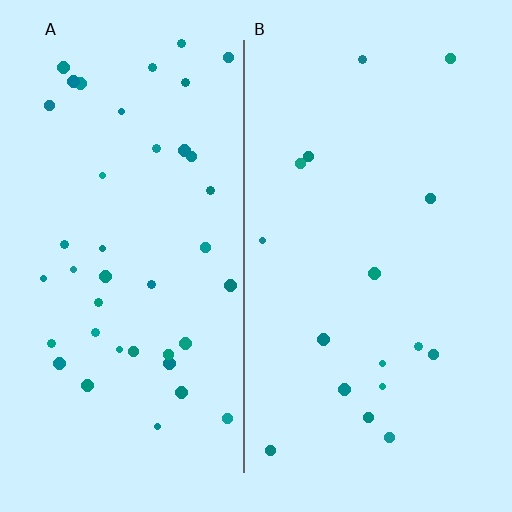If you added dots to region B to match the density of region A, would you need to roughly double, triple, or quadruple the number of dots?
Approximately double.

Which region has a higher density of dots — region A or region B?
A (the left).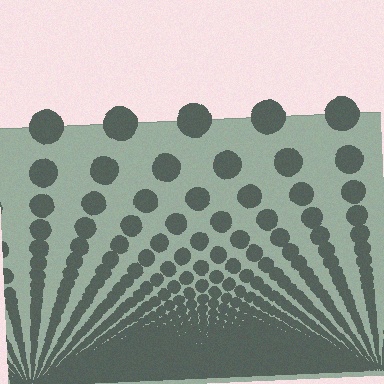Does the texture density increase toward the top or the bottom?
Density increases toward the bottom.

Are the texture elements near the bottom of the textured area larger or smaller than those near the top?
Smaller. The gradient is inverted — elements near the bottom are smaller and denser.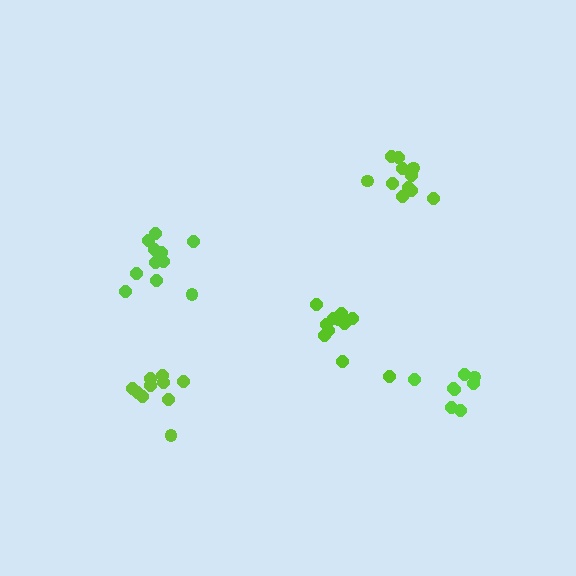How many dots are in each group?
Group 1: 11 dots, Group 2: 10 dots, Group 3: 8 dots, Group 4: 11 dots, Group 5: 11 dots (51 total).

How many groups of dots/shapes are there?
There are 5 groups.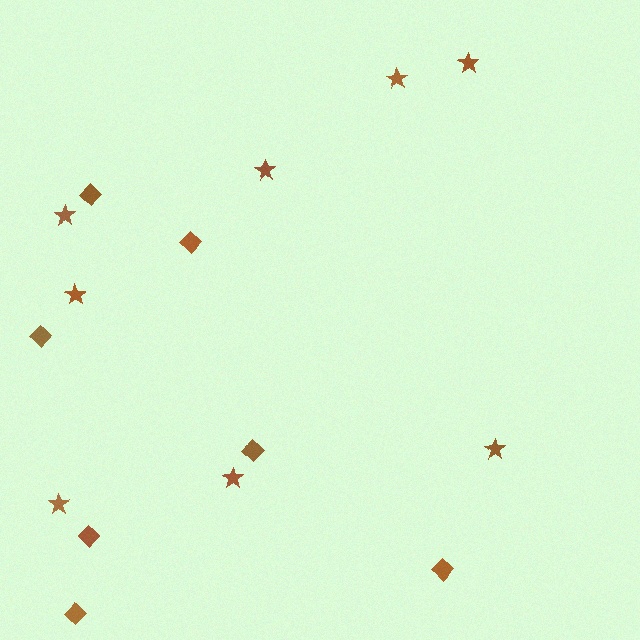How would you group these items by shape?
There are 2 groups: one group of stars (8) and one group of diamonds (7).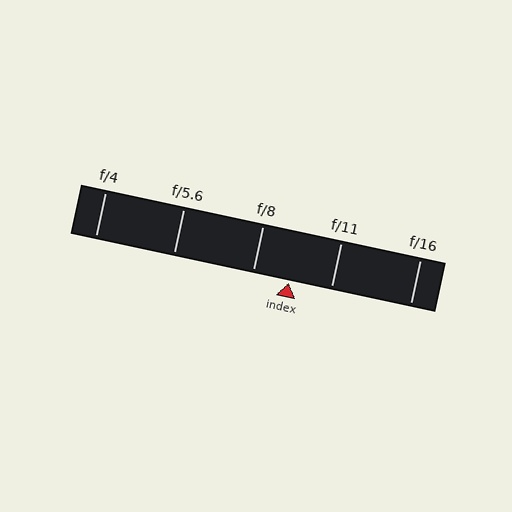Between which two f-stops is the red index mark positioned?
The index mark is between f/8 and f/11.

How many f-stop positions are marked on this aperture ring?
There are 5 f-stop positions marked.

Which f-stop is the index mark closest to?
The index mark is closest to f/8.